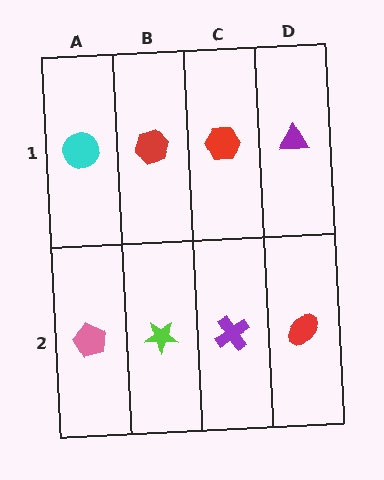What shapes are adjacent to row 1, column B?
A lime star (row 2, column B), a cyan circle (row 1, column A), a red hexagon (row 1, column C).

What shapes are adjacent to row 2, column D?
A purple triangle (row 1, column D), a purple cross (row 2, column C).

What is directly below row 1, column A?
A pink pentagon.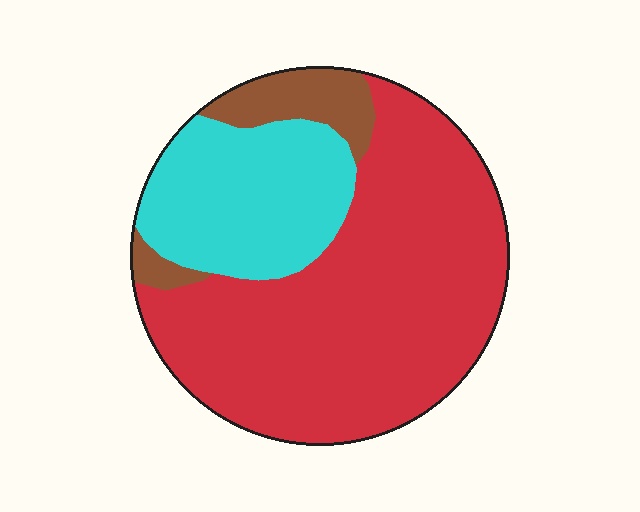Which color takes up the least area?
Brown, at roughly 10%.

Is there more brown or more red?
Red.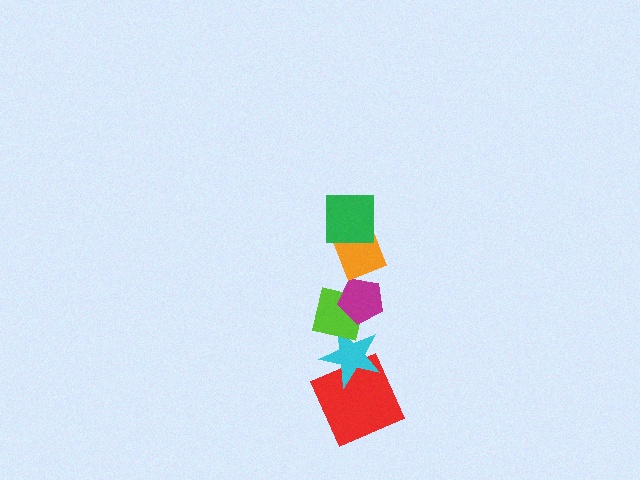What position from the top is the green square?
The green square is 1st from the top.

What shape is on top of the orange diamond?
The green square is on top of the orange diamond.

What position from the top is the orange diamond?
The orange diamond is 2nd from the top.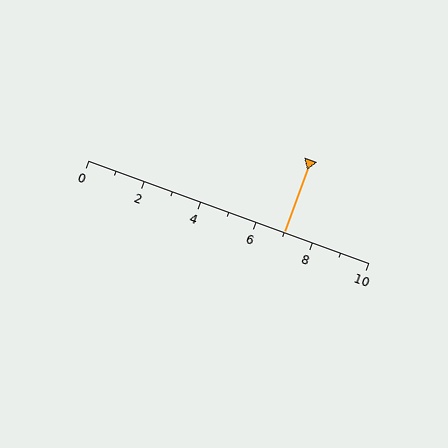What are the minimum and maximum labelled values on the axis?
The axis runs from 0 to 10.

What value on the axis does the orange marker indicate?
The marker indicates approximately 7.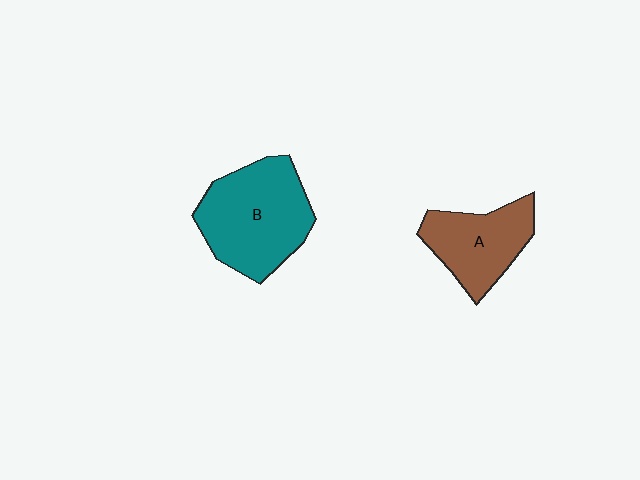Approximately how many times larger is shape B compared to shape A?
Approximately 1.5 times.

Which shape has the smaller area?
Shape A (brown).